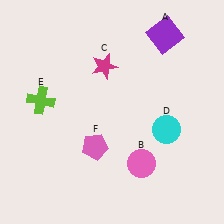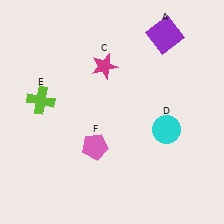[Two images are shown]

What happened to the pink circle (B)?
The pink circle (B) was removed in Image 2. It was in the bottom-right area of Image 1.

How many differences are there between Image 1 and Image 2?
There is 1 difference between the two images.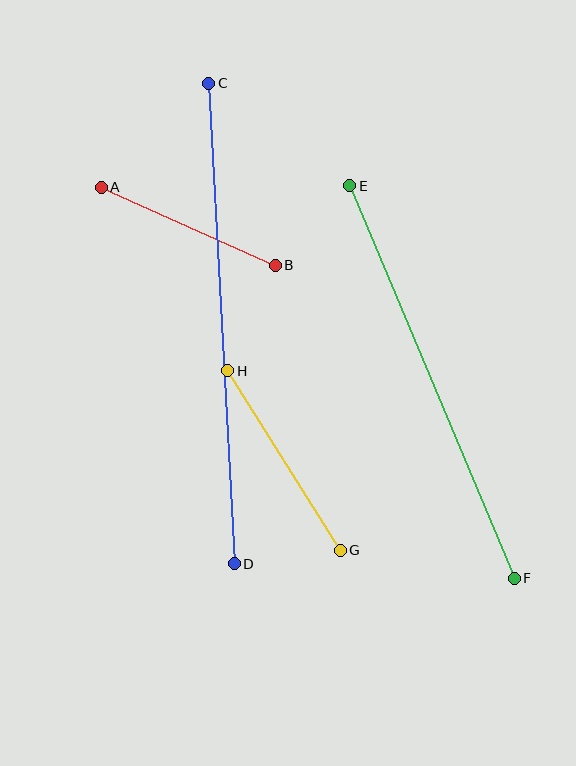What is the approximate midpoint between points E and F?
The midpoint is at approximately (432, 382) pixels.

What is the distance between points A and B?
The distance is approximately 191 pixels.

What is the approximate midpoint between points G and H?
The midpoint is at approximately (284, 460) pixels.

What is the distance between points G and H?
The distance is approximately 212 pixels.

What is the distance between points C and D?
The distance is approximately 481 pixels.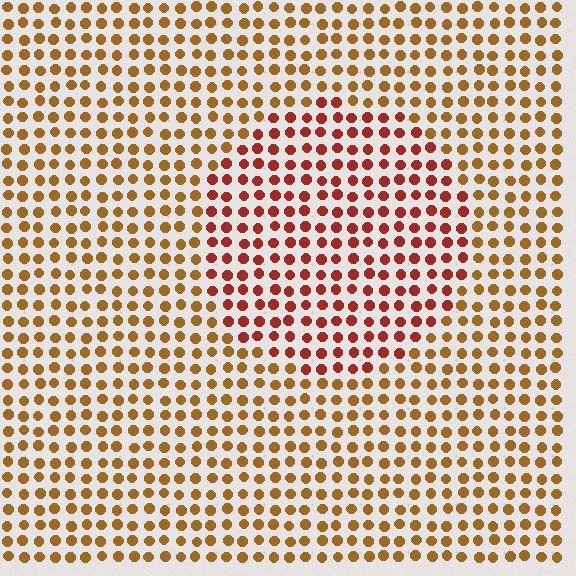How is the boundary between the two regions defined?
The boundary is defined purely by a slight shift in hue (about 33 degrees). Spacing, size, and orientation are identical on both sides.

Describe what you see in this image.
The image is filled with small brown elements in a uniform arrangement. A circle-shaped region is visible where the elements are tinted to a slightly different hue, forming a subtle color boundary.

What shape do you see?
I see a circle.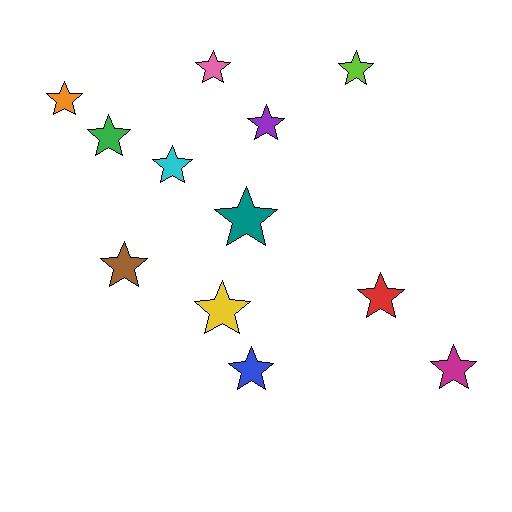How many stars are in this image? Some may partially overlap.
There are 12 stars.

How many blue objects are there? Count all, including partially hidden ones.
There is 1 blue object.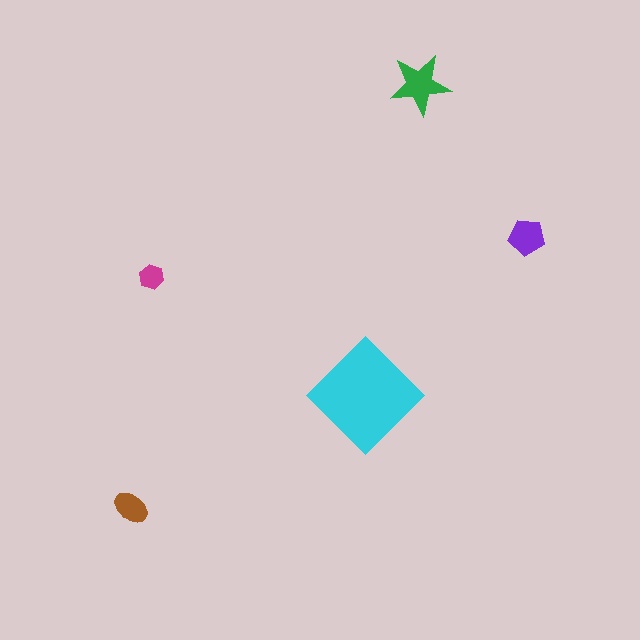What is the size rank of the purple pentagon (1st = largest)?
3rd.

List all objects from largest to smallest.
The cyan diamond, the green star, the purple pentagon, the brown ellipse, the magenta hexagon.